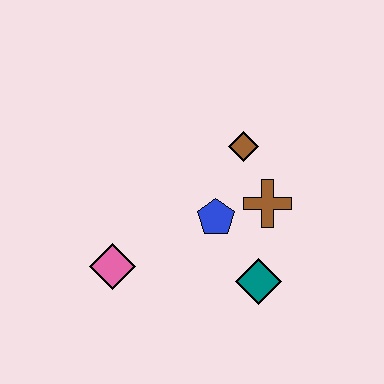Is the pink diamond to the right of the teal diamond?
No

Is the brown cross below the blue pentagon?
No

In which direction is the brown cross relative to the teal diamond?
The brown cross is above the teal diamond.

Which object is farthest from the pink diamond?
The brown diamond is farthest from the pink diamond.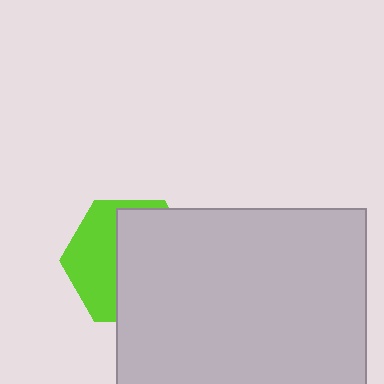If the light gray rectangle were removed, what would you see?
You would see the complete lime hexagon.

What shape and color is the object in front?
The object in front is a light gray rectangle.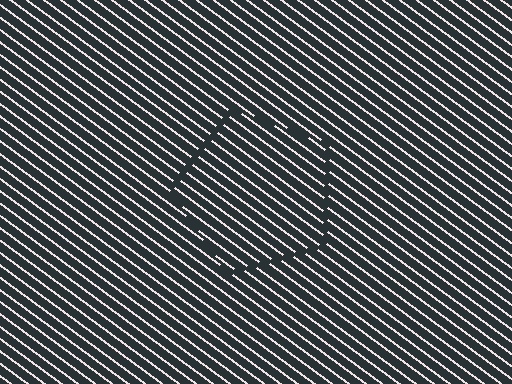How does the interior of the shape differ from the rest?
The interior of the shape contains the same grating, shifted by half a period — the contour is defined by the phase discontinuity where line-ends from the inner and outer gratings abut.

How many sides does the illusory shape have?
5 sides — the line-ends trace a pentagon.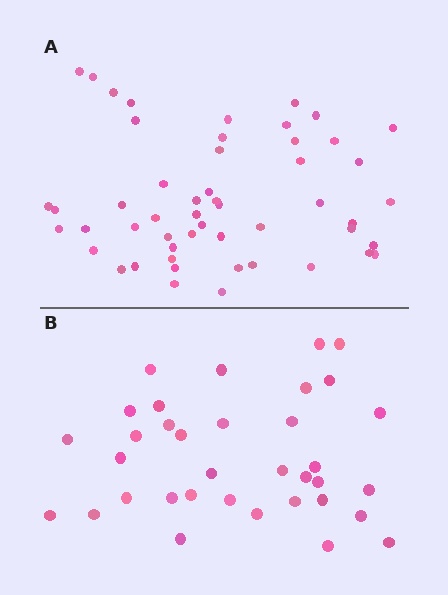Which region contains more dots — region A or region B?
Region A (the top region) has more dots.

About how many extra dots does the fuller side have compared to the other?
Region A has approximately 15 more dots than region B.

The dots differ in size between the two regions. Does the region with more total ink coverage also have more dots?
No. Region B has more total ink coverage because its dots are larger, but region A actually contains more individual dots. Total area can be misleading — the number of items is what matters here.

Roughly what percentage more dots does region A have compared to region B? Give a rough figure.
About 50% more.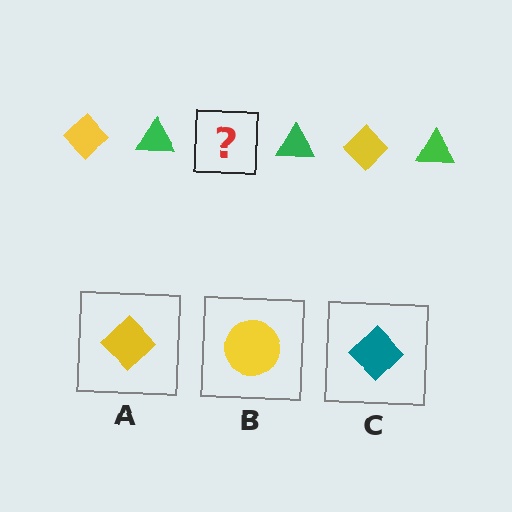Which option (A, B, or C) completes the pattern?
A.